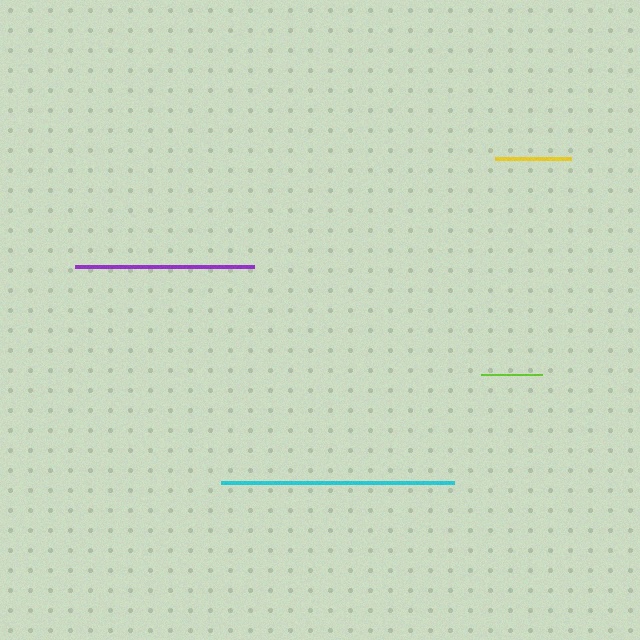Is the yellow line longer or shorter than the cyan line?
The cyan line is longer than the yellow line.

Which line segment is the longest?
The cyan line is the longest at approximately 234 pixels.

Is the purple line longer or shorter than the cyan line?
The cyan line is longer than the purple line.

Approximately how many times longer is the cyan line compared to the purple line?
The cyan line is approximately 1.3 times the length of the purple line.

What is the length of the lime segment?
The lime segment is approximately 61 pixels long.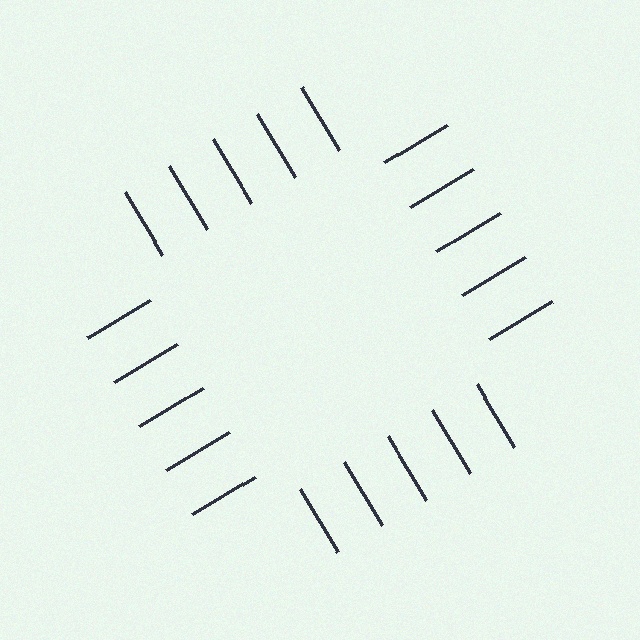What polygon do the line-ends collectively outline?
An illusory square — the line segments terminate on its edges but no continuous stroke is drawn.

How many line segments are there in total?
20 — 5 along each of the 4 edges.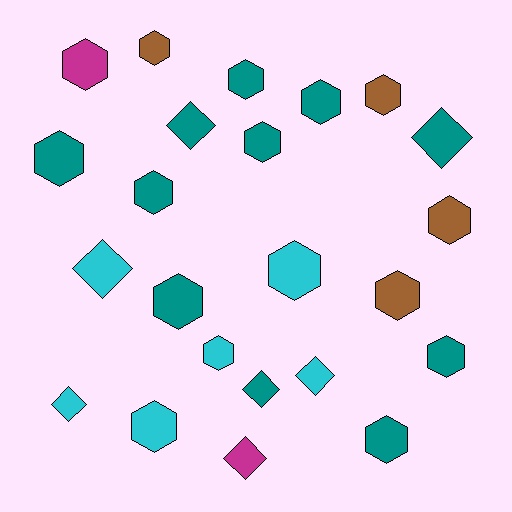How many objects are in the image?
There are 23 objects.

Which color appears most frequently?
Teal, with 11 objects.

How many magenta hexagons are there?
There is 1 magenta hexagon.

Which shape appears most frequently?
Hexagon, with 16 objects.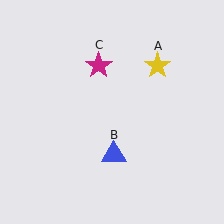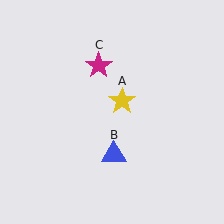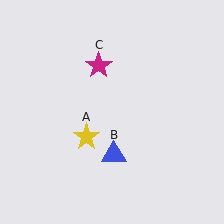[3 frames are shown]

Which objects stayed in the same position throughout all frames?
Blue triangle (object B) and magenta star (object C) remained stationary.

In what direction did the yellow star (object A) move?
The yellow star (object A) moved down and to the left.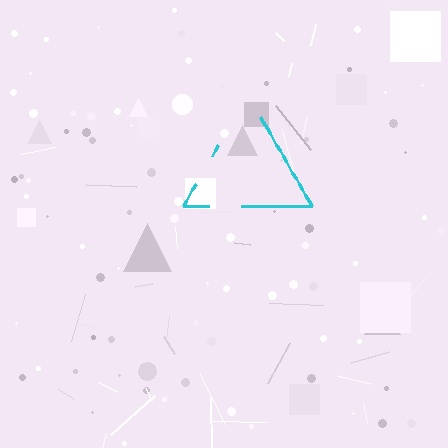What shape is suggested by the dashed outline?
The dashed outline suggests a triangle.